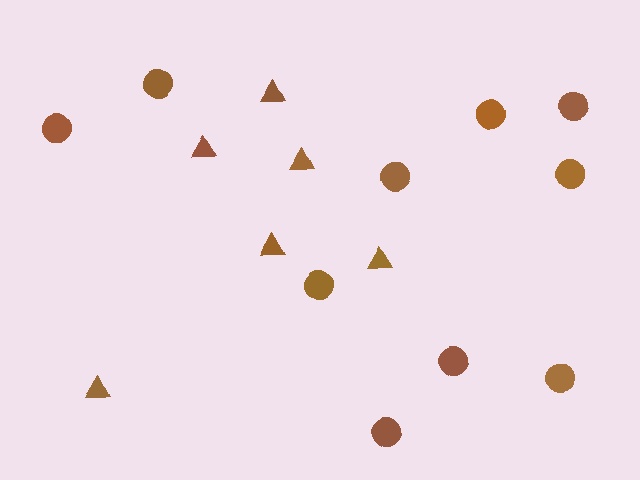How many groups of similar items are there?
There are 2 groups: one group of circles (10) and one group of triangles (6).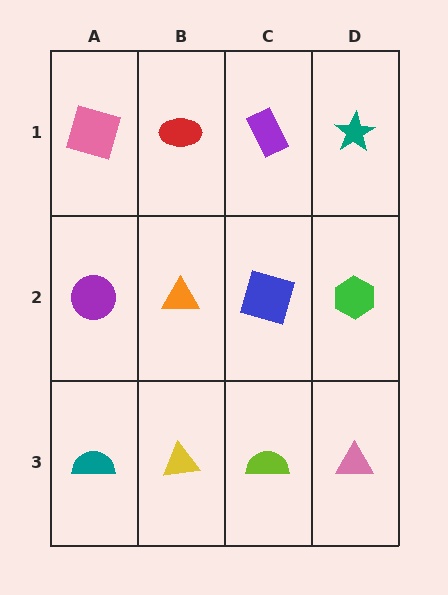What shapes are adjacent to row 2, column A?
A pink square (row 1, column A), a teal semicircle (row 3, column A), an orange triangle (row 2, column B).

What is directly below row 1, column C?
A blue square.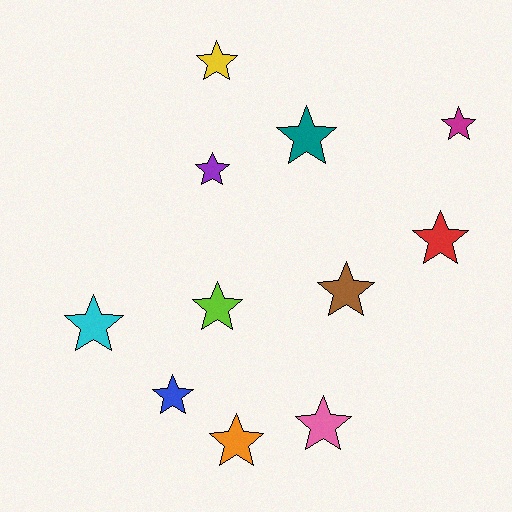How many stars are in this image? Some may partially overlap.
There are 11 stars.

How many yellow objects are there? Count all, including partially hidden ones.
There is 1 yellow object.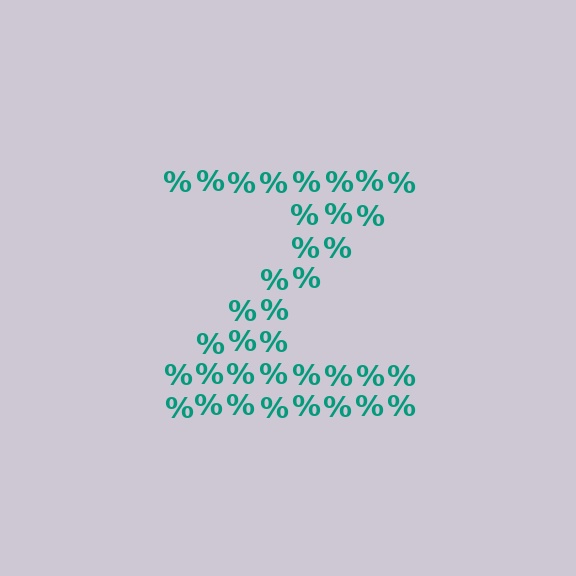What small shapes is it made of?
It is made of small percent signs.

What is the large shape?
The large shape is the letter Z.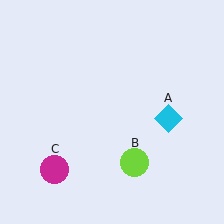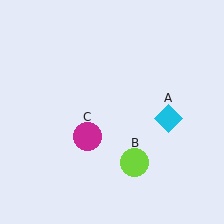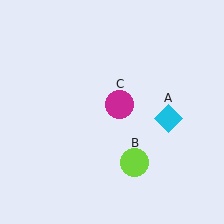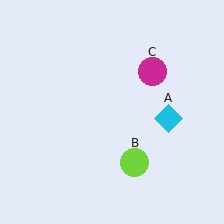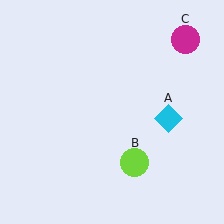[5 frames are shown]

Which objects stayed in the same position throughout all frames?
Cyan diamond (object A) and lime circle (object B) remained stationary.